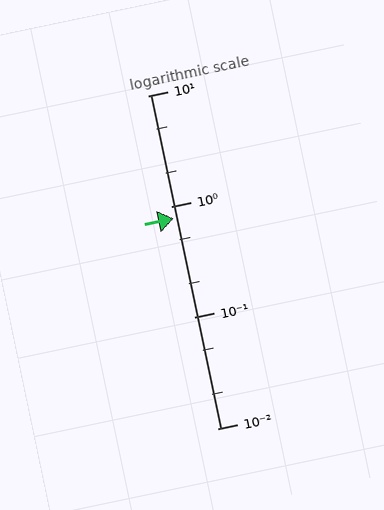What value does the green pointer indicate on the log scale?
The pointer indicates approximately 0.78.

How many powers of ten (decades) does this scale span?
The scale spans 3 decades, from 0.01 to 10.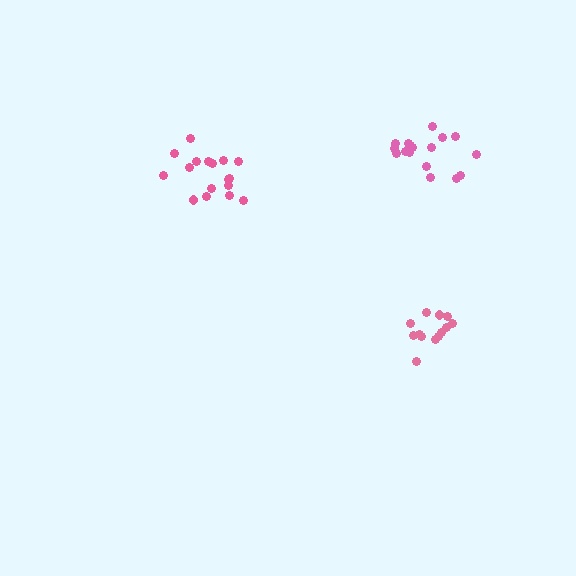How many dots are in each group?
Group 1: 17 dots, Group 2: 13 dots, Group 3: 17 dots (47 total).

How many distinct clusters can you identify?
There are 3 distinct clusters.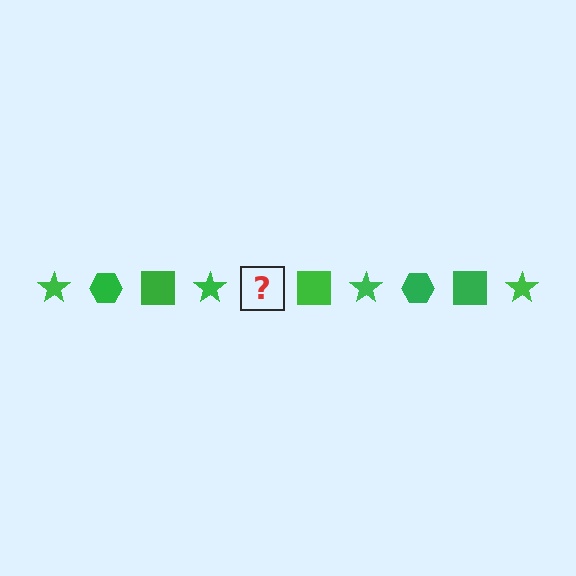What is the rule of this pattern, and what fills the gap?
The rule is that the pattern cycles through star, hexagon, square shapes in green. The gap should be filled with a green hexagon.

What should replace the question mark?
The question mark should be replaced with a green hexagon.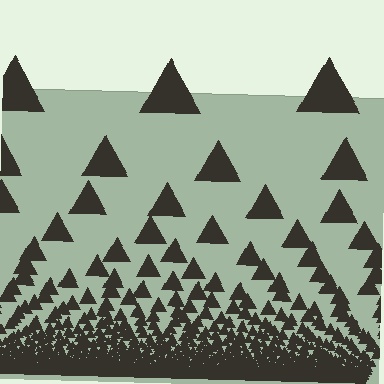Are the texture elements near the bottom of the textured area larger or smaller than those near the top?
Smaller. The gradient is inverted — elements near the bottom are smaller and denser.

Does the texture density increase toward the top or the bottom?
Density increases toward the bottom.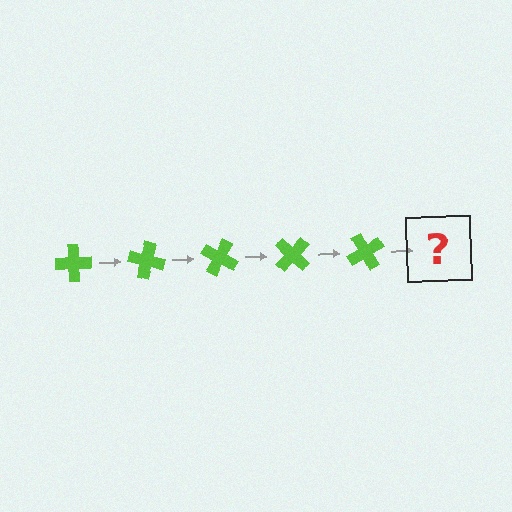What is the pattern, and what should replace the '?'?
The pattern is that the cross rotates 15 degrees each step. The '?' should be a lime cross rotated 75 degrees.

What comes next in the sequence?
The next element should be a lime cross rotated 75 degrees.